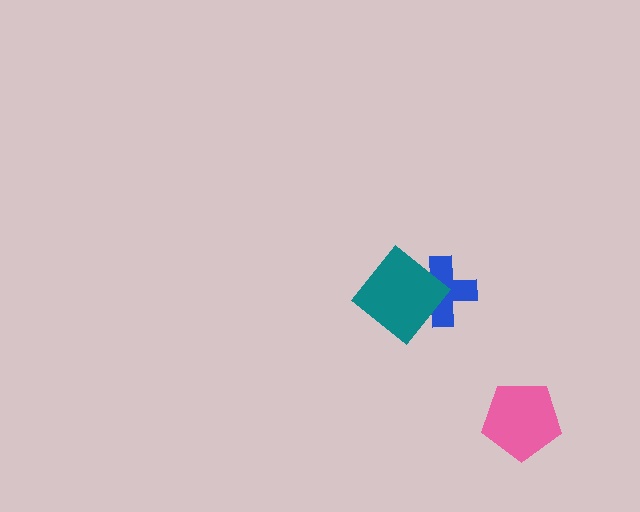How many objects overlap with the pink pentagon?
0 objects overlap with the pink pentagon.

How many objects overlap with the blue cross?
1 object overlaps with the blue cross.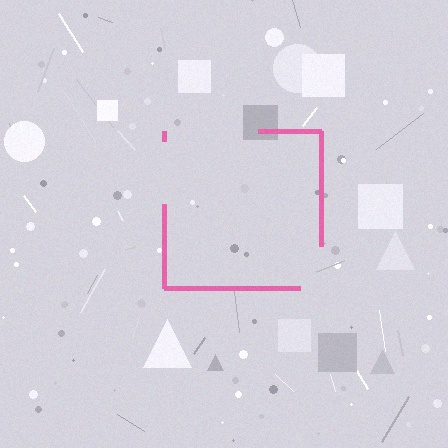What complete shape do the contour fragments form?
The contour fragments form a square.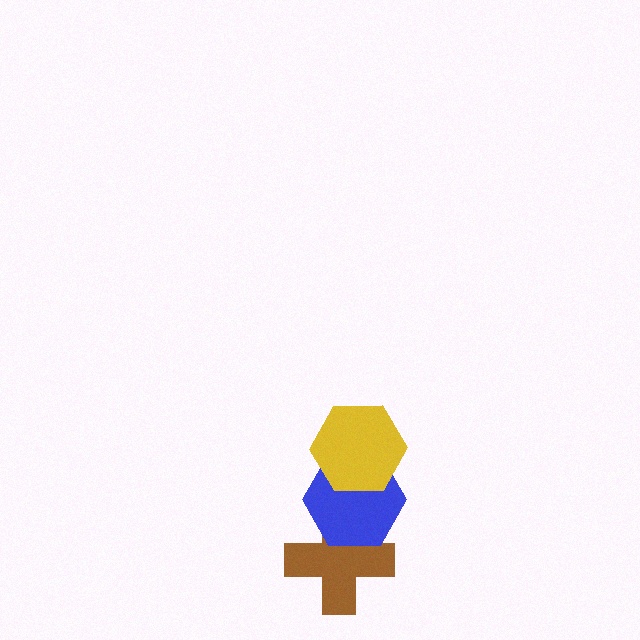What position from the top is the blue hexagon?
The blue hexagon is 2nd from the top.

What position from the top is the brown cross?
The brown cross is 3rd from the top.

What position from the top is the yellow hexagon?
The yellow hexagon is 1st from the top.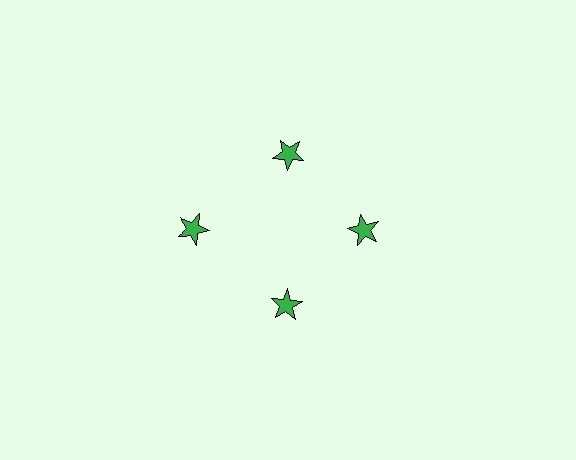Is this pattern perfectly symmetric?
No. The 4 green stars are arranged in a ring, but one element near the 9 o'clock position is pushed outward from the center, breaking the 4-fold rotational symmetry.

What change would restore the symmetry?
The symmetry would be restored by moving it inward, back onto the ring so that all 4 stars sit at equal angles and equal distance from the center.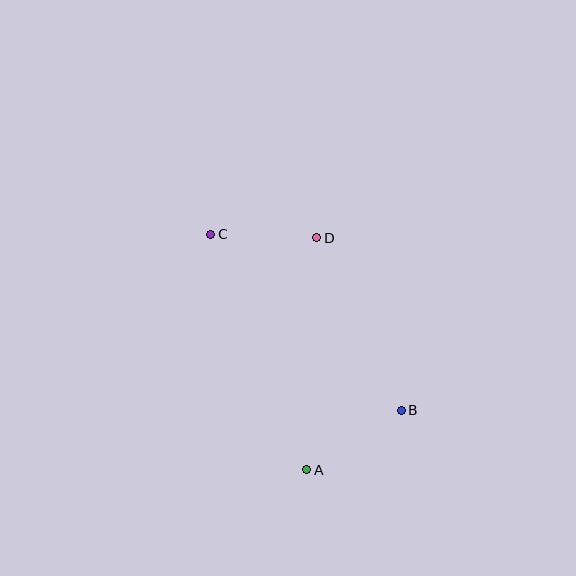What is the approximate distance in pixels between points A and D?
The distance between A and D is approximately 232 pixels.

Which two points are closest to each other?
Points C and D are closest to each other.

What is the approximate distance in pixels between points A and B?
The distance between A and B is approximately 112 pixels.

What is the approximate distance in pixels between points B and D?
The distance between B and D is approximately 192 pixels.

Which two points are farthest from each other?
Points B and C are farthest from each other.